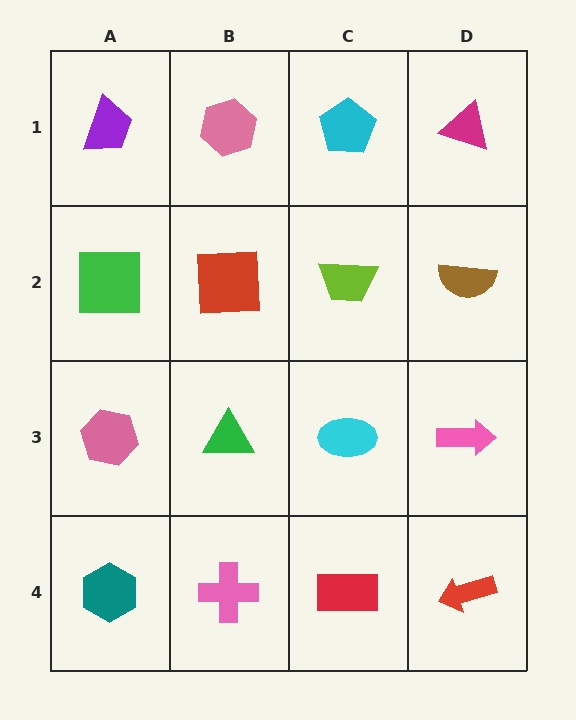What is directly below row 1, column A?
A green square.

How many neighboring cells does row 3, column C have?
4.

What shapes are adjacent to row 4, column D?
A pink arrow (row 3, column D), a red rectangle (row 4, column C).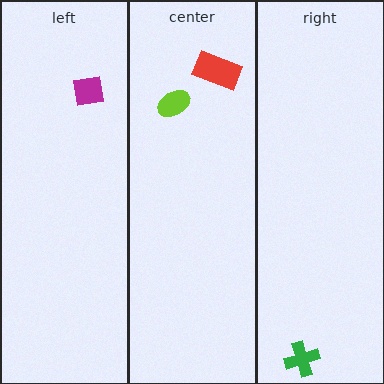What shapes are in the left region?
The magenta square.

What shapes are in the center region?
The lime ellipse, the red rectangle.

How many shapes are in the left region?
1.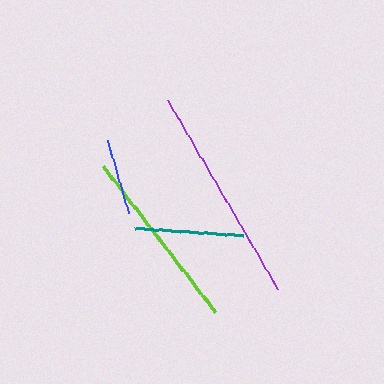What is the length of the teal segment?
The teal segment is approximately 109 pixels long.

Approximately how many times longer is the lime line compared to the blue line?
The lime line is approximately 2.4 times the length of the blue line.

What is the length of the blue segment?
The blue segment is approximately 76 pixels long.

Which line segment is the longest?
The purple line is the longest at approximately 219 pixels.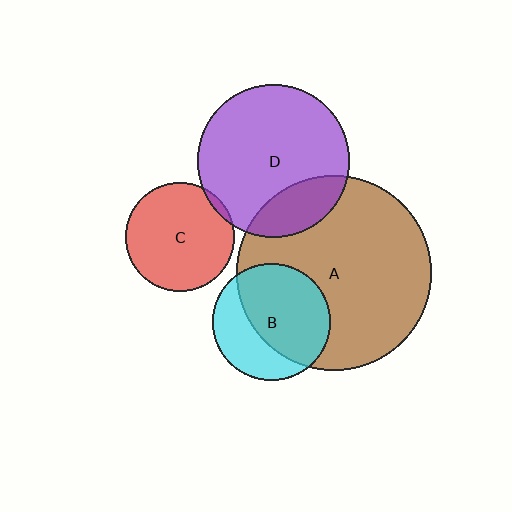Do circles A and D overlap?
Yes.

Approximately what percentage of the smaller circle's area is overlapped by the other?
Approximately 20%.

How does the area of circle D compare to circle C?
Approximately 1.9 times.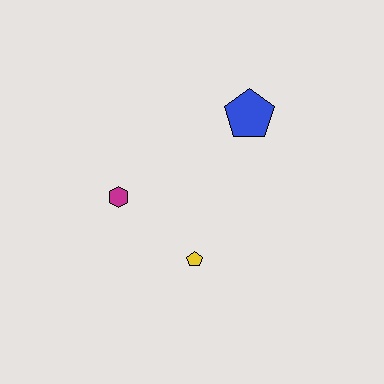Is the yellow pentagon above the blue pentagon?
No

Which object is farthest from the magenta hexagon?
The blue pentagon is farthest from the magenta hexagon.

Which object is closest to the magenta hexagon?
The yellow pentagon is closest to the magenta hexagon.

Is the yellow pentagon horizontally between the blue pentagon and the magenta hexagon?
Yes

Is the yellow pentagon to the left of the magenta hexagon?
No